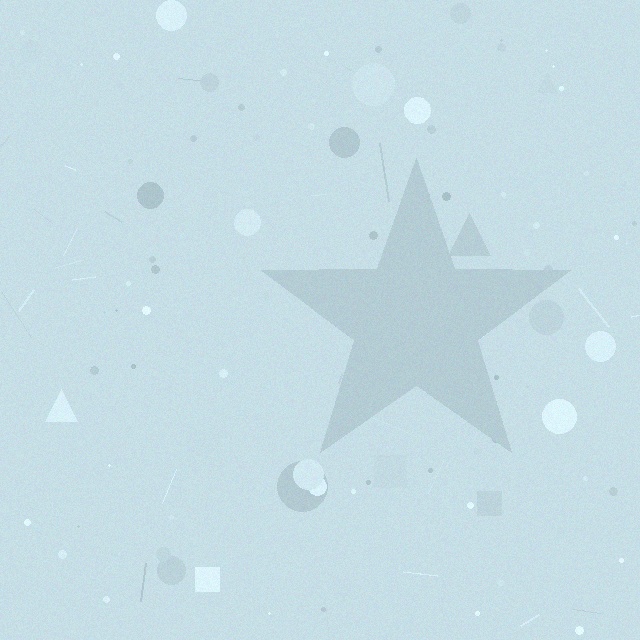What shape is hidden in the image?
A star is hidden in the image.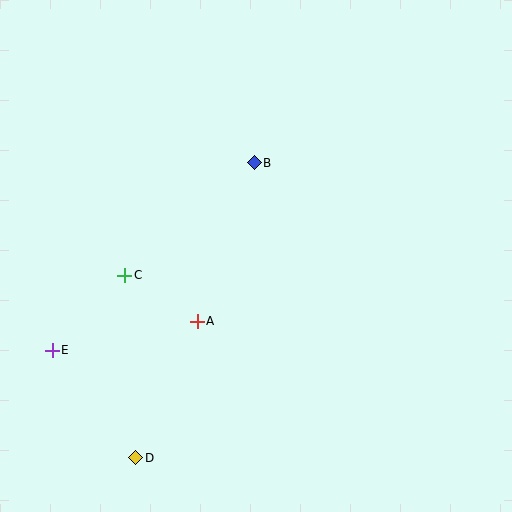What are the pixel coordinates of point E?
Point E is at (52, 350).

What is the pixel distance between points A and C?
The distance between A and C is 86 pixels.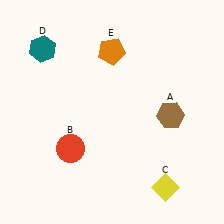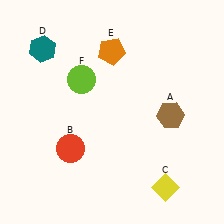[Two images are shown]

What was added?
A lime circle (F) was added in Image 2.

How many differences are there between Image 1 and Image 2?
There is 1 difference between the two images.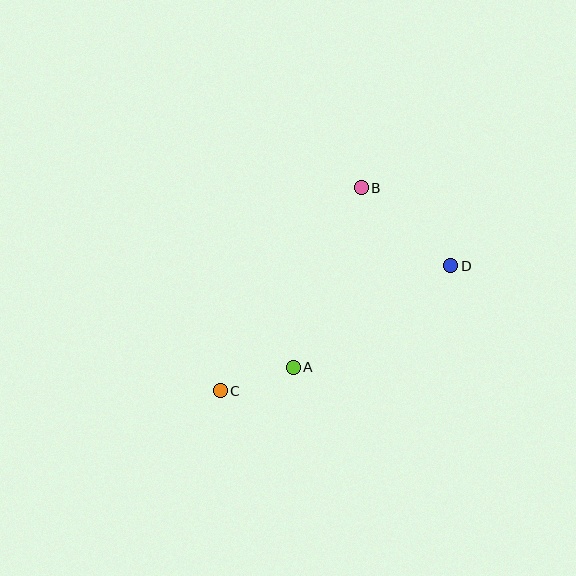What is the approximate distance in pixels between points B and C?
The distance between B and C is approximately 247 pixels.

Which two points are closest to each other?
Points A and C are closest to each other.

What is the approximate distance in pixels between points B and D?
The distance between B and D is approximately 119 pixels.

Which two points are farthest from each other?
Points C and D are farthest from each other.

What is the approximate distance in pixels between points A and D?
The distance between A and D is approximately 187 pixels.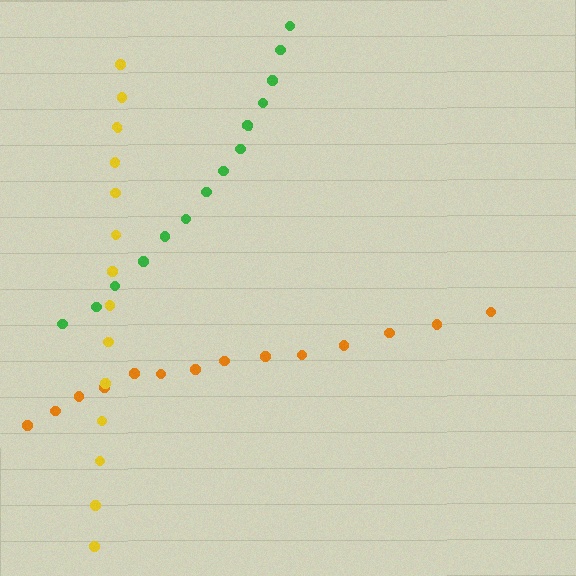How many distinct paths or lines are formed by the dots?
There are 3 distinct paths.